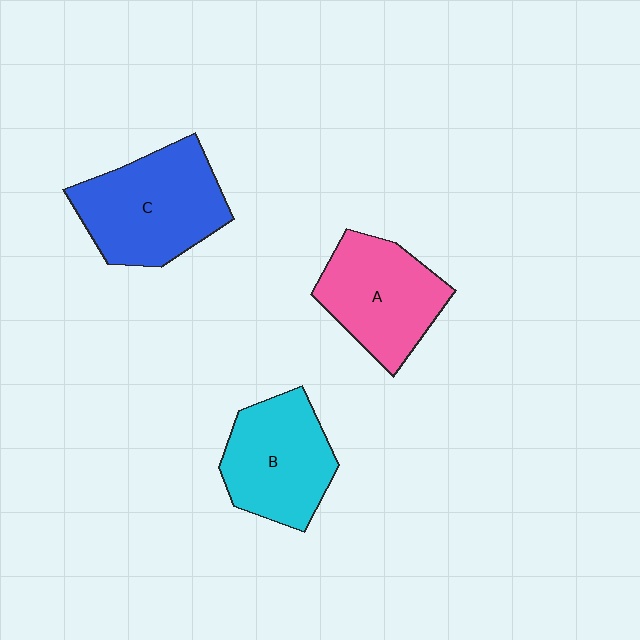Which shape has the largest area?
Shape C (blue).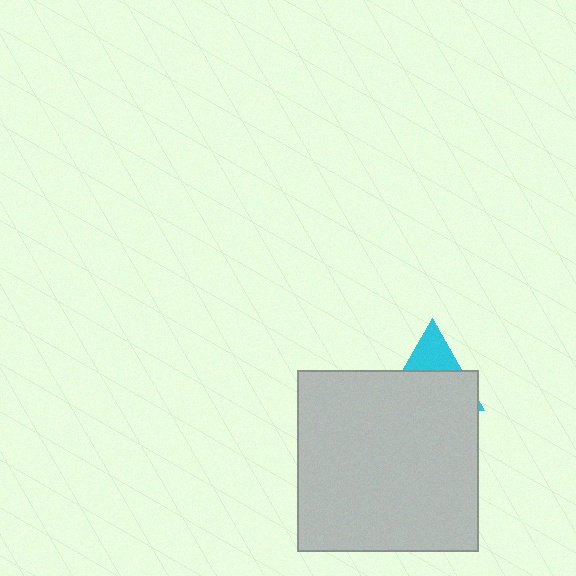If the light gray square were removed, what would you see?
You would see the complete cyan triangle.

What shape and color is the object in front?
The object in front is a light gray square.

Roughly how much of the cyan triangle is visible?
A small part of it is visible (roughly 31%).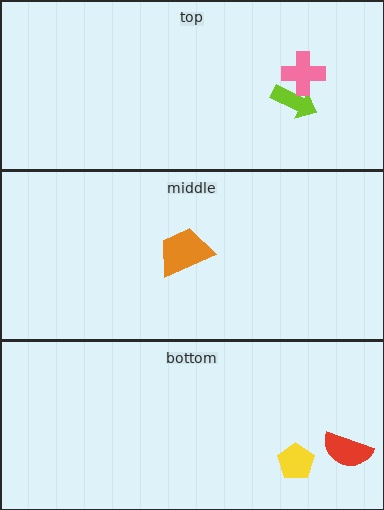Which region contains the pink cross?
The top region.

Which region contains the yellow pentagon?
The bottom region.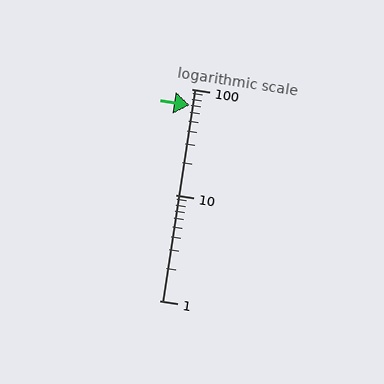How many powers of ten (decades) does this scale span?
The scale spans 2 decades, from 1 to 100.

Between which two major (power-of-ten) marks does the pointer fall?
The pointer is between 10 and 100.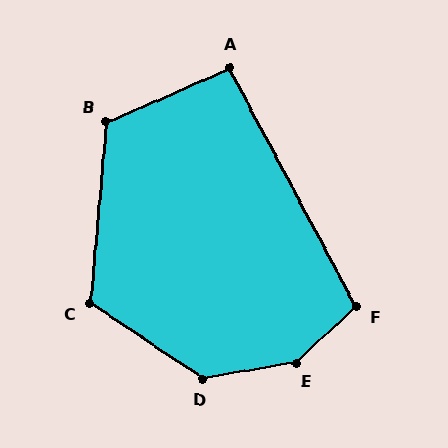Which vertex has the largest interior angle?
E, at approximately 147 degrees.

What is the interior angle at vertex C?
Approximately 119 degrees (obtuse).